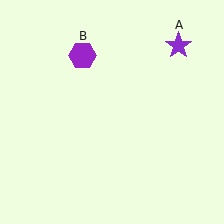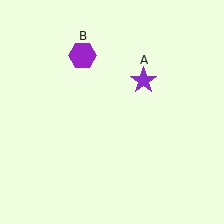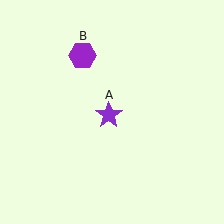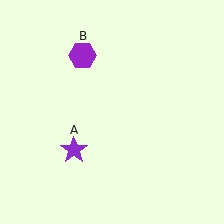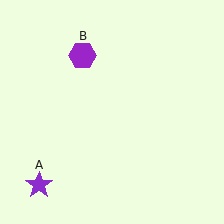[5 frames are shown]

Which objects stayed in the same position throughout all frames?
Purple hexagon (object B) remained stationary.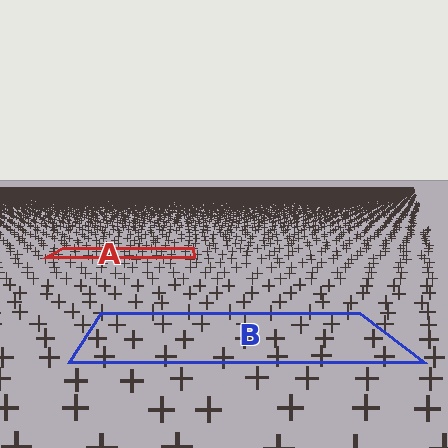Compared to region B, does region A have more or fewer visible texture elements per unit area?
Region A has more texture elements per unit area — they are packed more densely because it is farther away.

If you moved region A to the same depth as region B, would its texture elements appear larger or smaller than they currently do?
They would appear larger. At a closer depth, the same texture elements are projected at a bigger on-screen size.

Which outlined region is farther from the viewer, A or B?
Region A is farther from the viewer — the texture elements inside it appear smaller and more densely packed.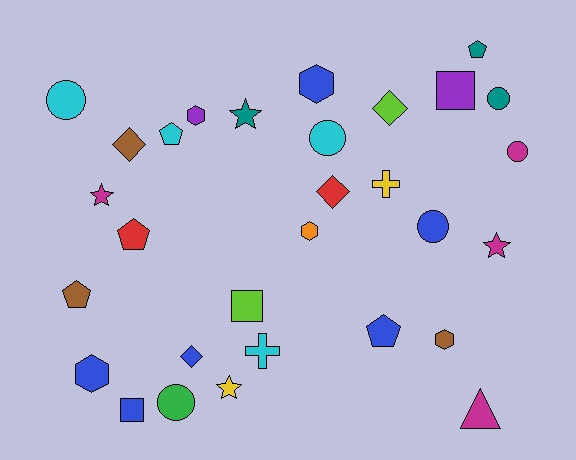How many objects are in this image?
There are 30 objects.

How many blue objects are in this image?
There are 6 blue objects.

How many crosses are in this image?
There are 2 crosses.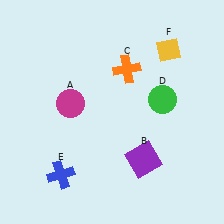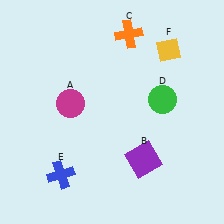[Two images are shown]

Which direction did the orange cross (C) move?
The orange cross (C) moved up.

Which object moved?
The orange cross (C) moved up.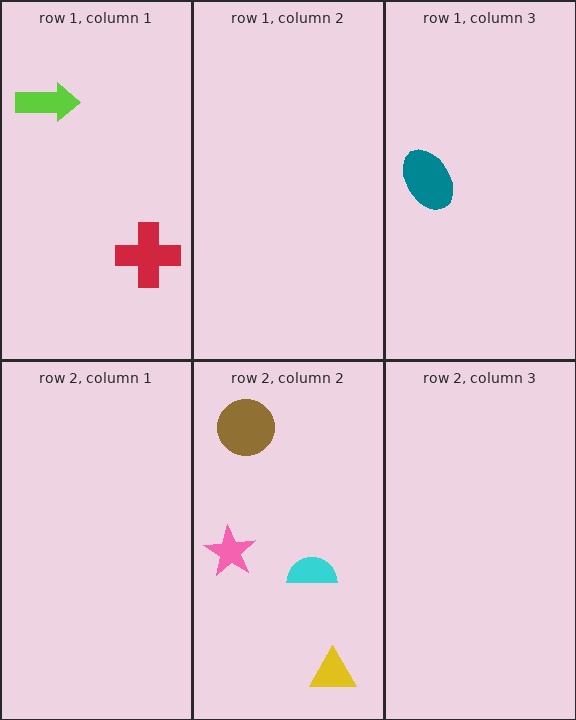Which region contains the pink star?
The row 2, column 2 region.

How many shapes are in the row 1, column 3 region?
1.